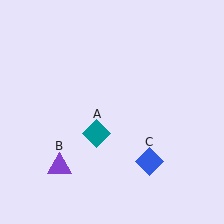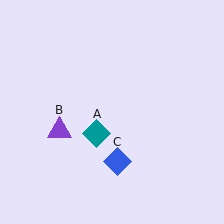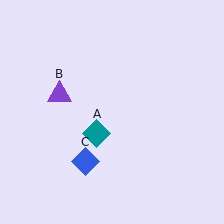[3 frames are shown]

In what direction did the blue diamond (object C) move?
The blue diamond (object C) moved left.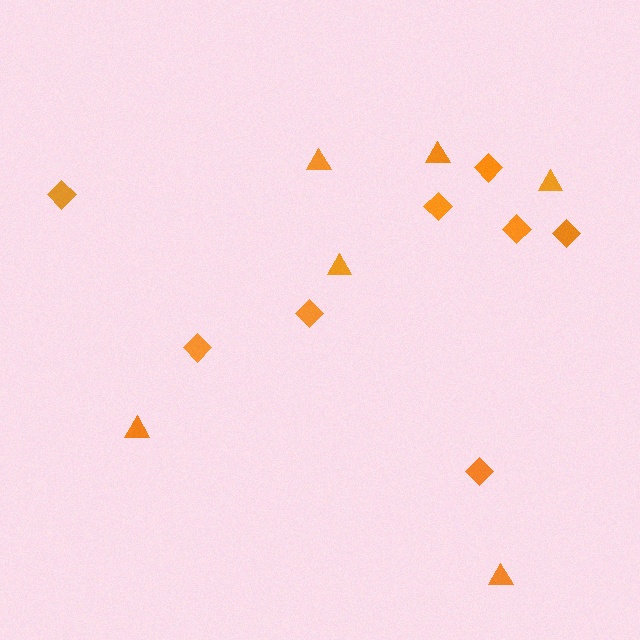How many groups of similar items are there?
There are 2 groups: one group of triangles (6) and one group of diamonds (8).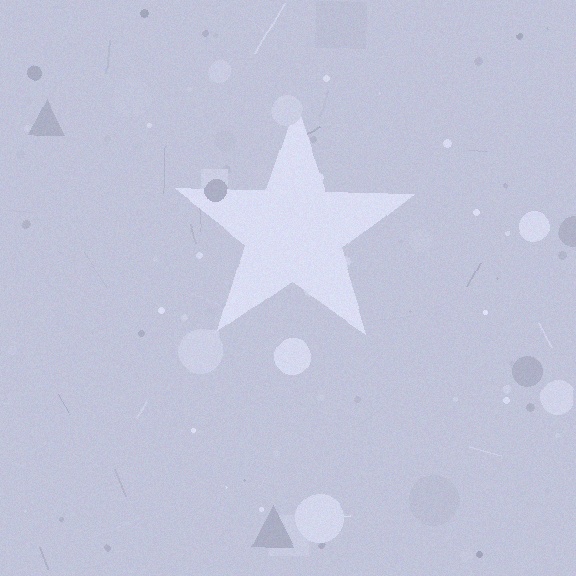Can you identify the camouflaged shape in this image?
The camouflaged shape is a star.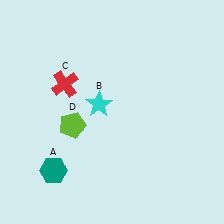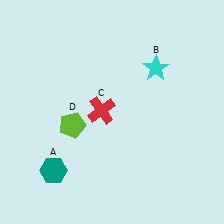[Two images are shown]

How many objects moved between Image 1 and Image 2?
2 objects moved between the two images.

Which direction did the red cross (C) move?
The red cross (C) moved right.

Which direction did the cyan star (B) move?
The cyan star (B) moved right.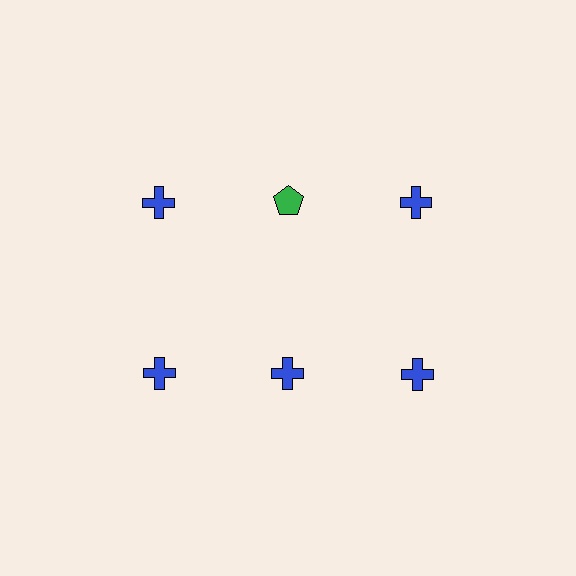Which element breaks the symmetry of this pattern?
The green pentagon in the top row, second from left column breaks the symmetry. All other shapes are blue crosses.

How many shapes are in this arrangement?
There are 6 shapes arranged in a grid pattern.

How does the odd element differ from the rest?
It differs in both color (green instead of blue) and shape (pentagon instead of cross).